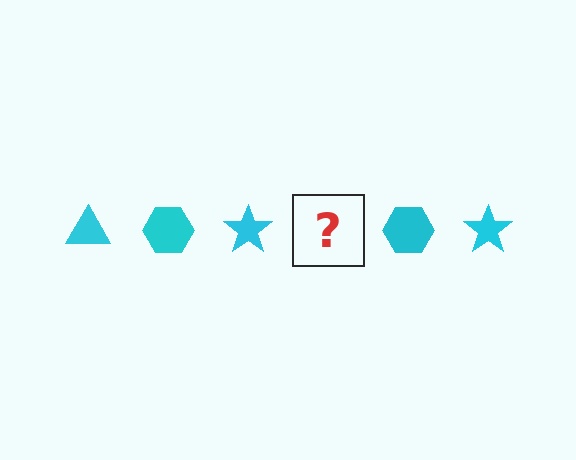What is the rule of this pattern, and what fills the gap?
The rule is that the pattern cycles through triangle, hexagon, star shapes in cyan. The gap should be filled with a cyan triangle.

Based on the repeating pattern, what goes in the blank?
The blank should be a cyan triangle.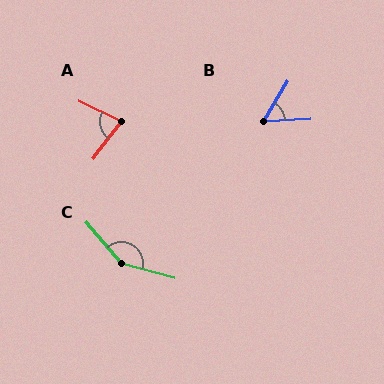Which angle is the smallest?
B, at approximately 56 degrees.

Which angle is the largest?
C, at approximately 146 degrees.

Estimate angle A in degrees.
Approximately 78 degrees.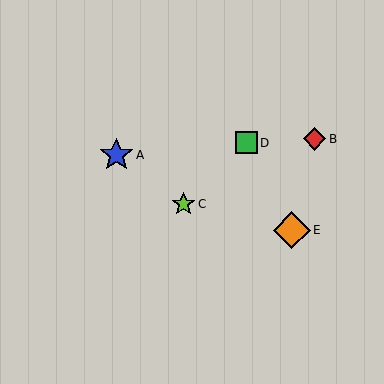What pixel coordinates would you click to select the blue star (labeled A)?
Click at (116, 155) to select the blue star A.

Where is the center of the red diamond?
The center of the red diamond is at (314, 139).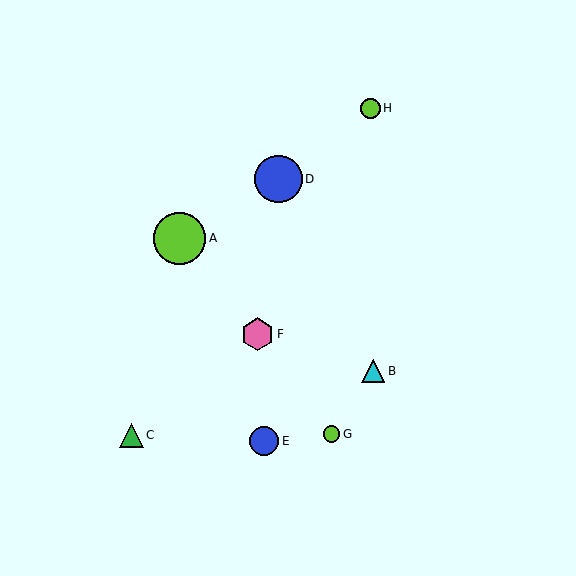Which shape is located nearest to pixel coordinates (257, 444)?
The blue circle (labeled E) at (264, 441) is nearest to that location.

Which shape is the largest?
The lime circle (labeled A) is the largest.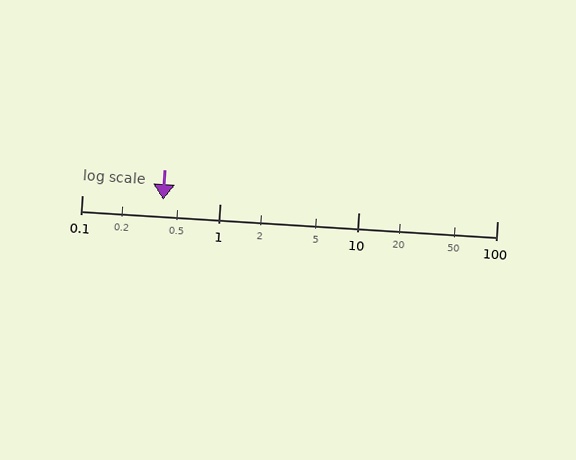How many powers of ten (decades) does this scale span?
The scale spans 3 decades, from 0.1 to 100.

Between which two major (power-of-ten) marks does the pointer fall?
The pointer is between 0.1 and 1.